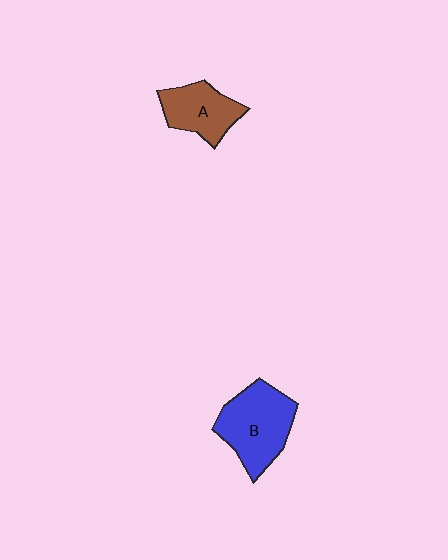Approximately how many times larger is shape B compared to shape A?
Approximately 1.4 times.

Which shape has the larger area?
Shape B (blue).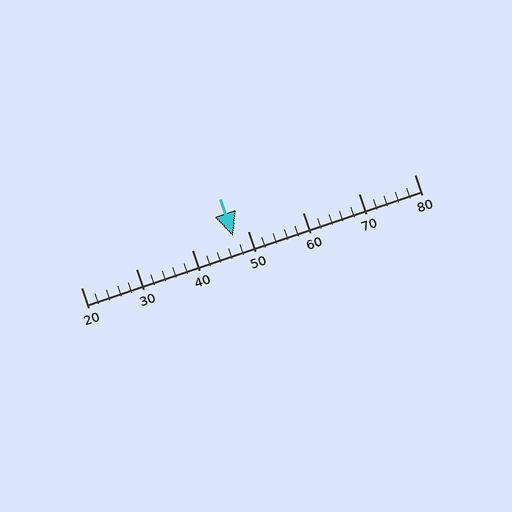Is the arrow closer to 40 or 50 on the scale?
The arrow is closer to 50.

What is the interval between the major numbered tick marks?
The major tick marks are spaced 10 units apart.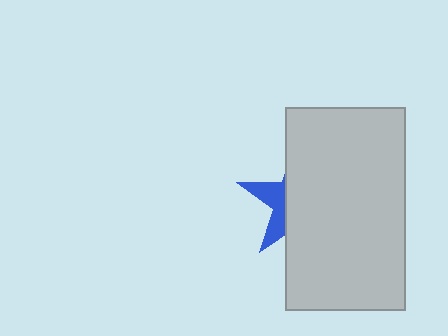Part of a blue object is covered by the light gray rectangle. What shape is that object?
It is a star.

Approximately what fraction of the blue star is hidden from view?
Roughly 69% of the blue star is hidden behind the light gray rectangle.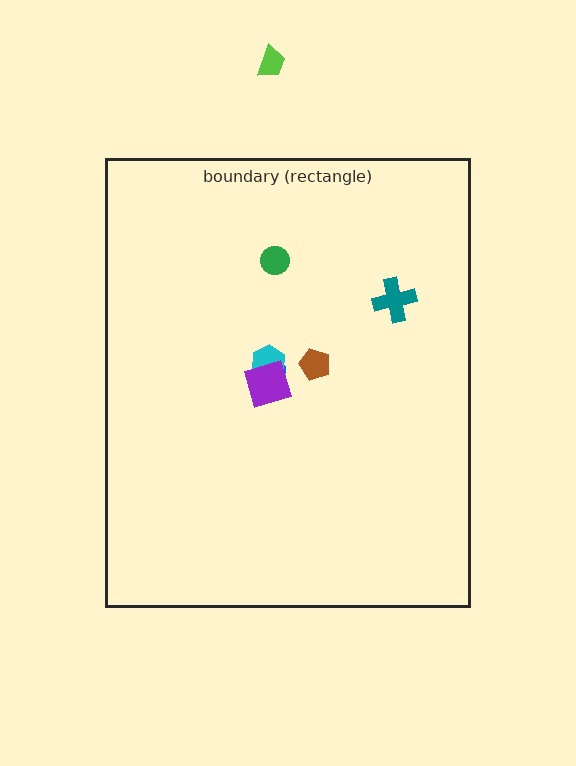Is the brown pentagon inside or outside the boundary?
Inside.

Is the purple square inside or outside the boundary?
Inside.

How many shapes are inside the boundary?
6 inside, 1 outside.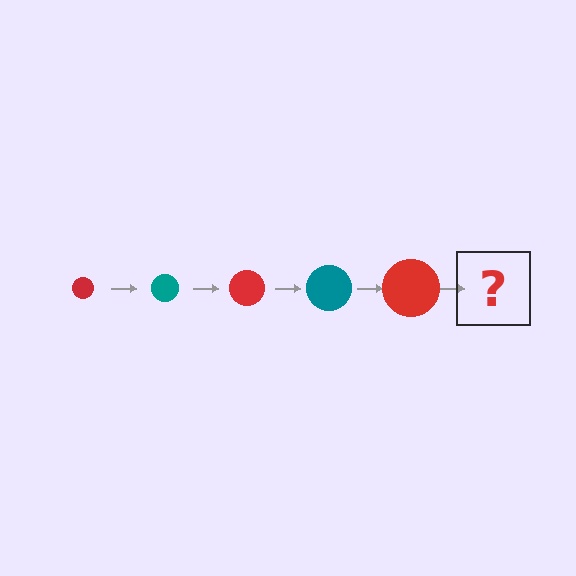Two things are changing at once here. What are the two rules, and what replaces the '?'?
The two rules are that the circle grows larger each step and the color cycles through red and teal. The '?' should be a teal circle, larger than the previous one.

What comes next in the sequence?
The next element should be a teal circle, larger than the previous one.